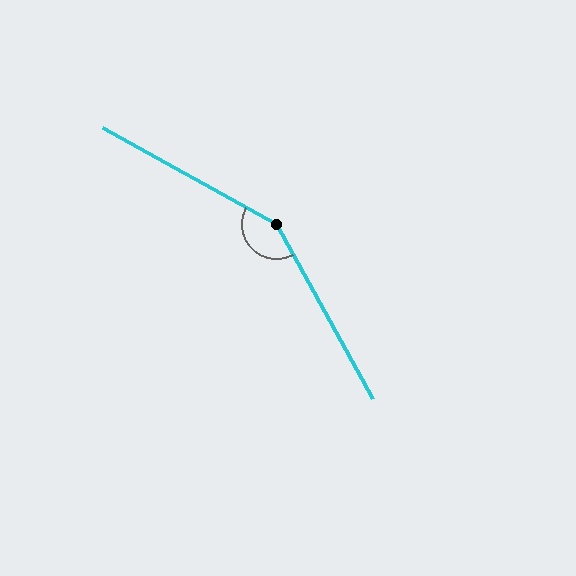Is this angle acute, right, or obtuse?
It is obtuse.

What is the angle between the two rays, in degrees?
Approximately 148 degrees.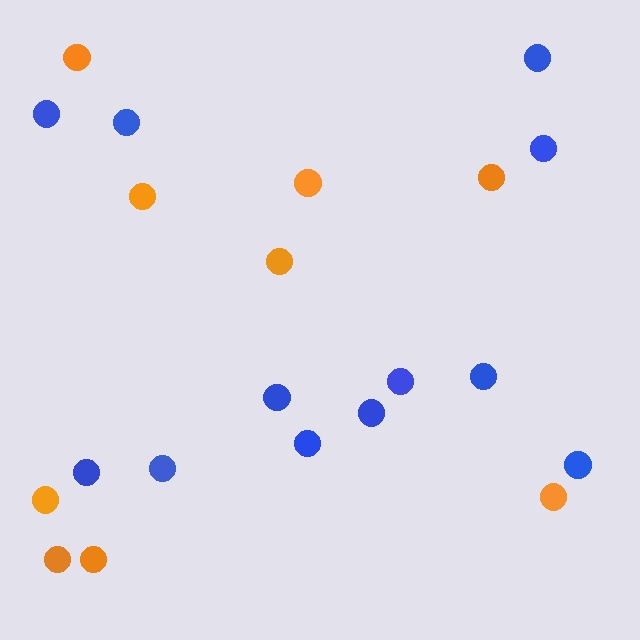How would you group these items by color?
There are 2 groups: one group of blue circles (12) and one group of orange circles (9).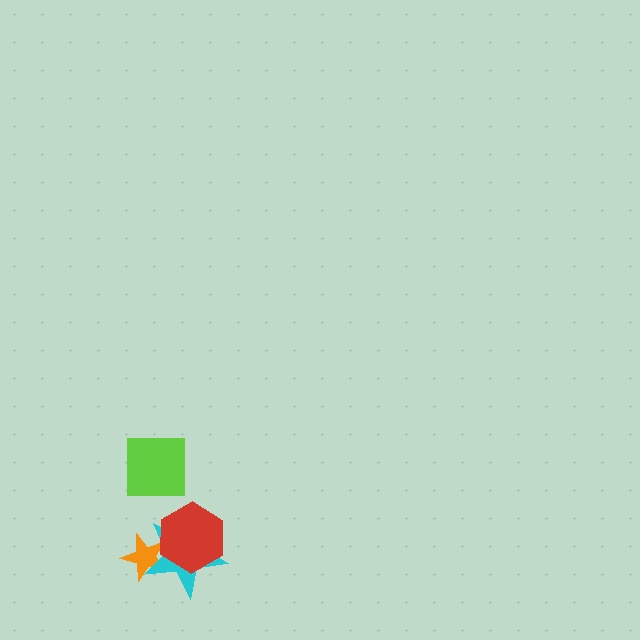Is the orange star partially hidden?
Yes, it is partially covered by another shape.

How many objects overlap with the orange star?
2 objects overlap with the orange star.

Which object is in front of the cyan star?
The red hexagon is in front of the cyan star.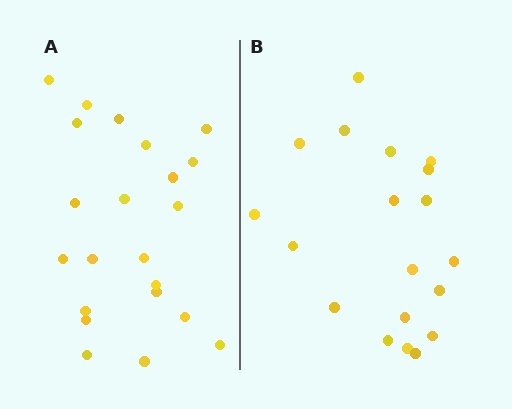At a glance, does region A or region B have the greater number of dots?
Region A (the left region) has more dots.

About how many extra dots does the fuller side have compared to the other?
Region A has just a few more — roughly 2 or 3 more dots than region B.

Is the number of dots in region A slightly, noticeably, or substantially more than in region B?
Region A has only slightly more — the two regions are fairly close. The ratio is roughly 1.2 to 1.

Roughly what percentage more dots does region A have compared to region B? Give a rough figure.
About 15% more.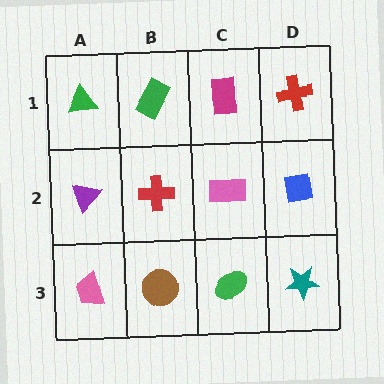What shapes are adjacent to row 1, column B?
A red cross (row 2, column B), a green triangle (row 1, column A), a magenta rectangle (row 1, column C).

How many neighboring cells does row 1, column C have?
3.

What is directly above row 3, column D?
A blue square.